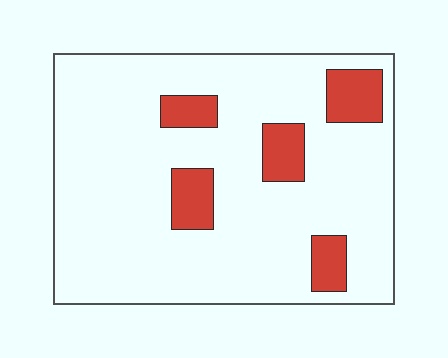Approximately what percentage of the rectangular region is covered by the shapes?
Approximately 15%.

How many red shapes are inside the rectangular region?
5.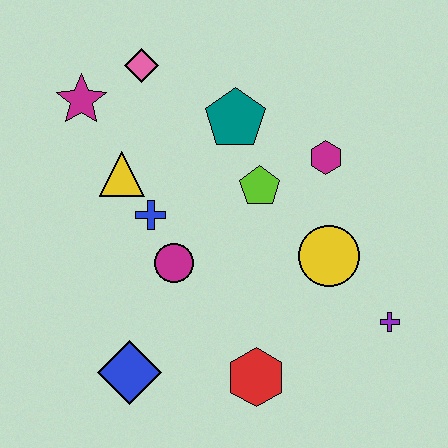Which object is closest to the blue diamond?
The magenta circle is closest to the blue diamond.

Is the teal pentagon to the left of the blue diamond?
No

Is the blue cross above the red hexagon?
Yes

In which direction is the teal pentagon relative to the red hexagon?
The teal pentagon is above the red hexagon.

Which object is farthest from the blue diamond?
The pink diamond is farthest from the blue diamond.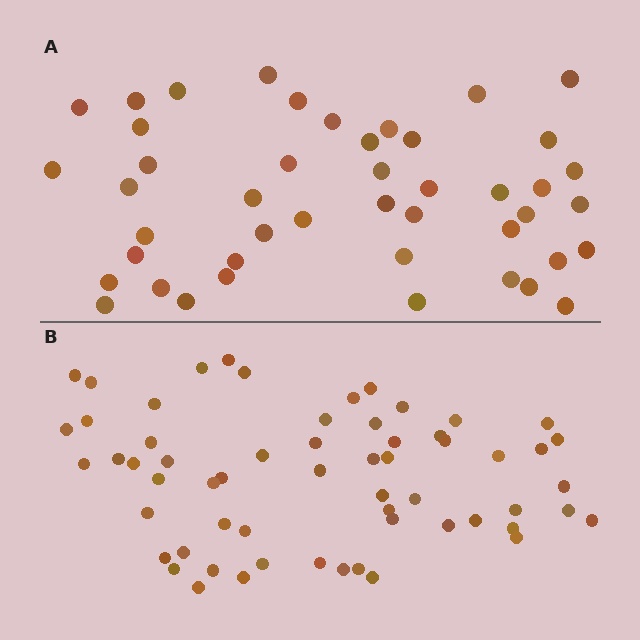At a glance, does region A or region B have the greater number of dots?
Region B (the bottom region) has more dots.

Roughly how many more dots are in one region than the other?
Region B has approximately 15 more dots than region A.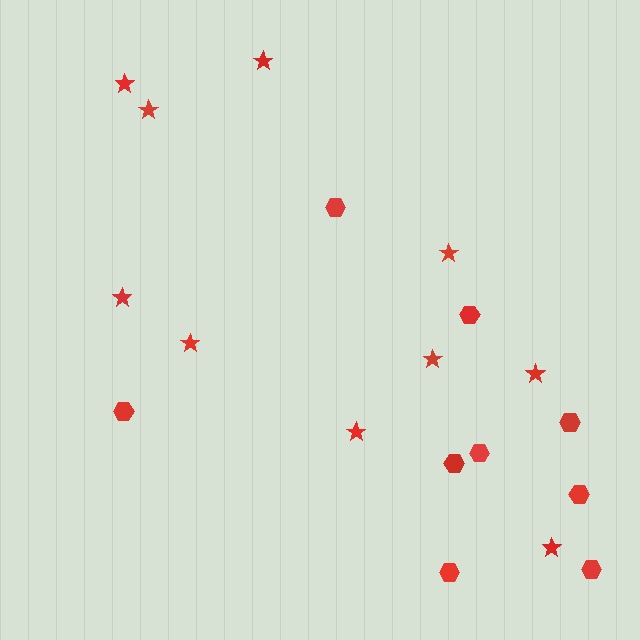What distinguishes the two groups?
There are 2 groups: one group of stars (10) and one group of hexagons (9).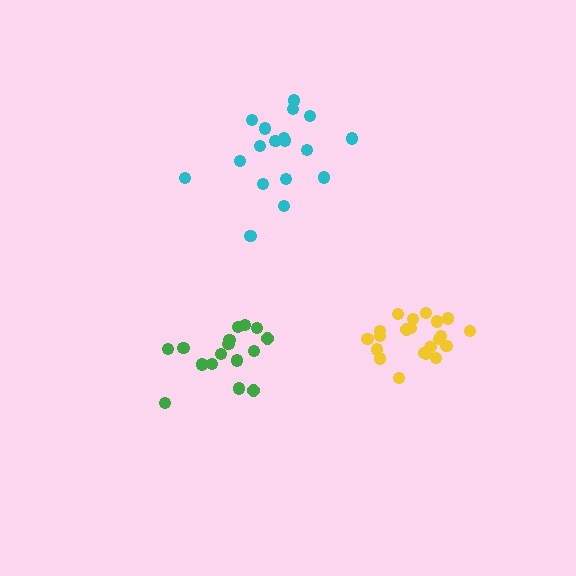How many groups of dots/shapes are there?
There are 3 groups.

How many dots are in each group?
Group 1: 16 dots, Group 2: 18 dots, Group 3: 21 dots (55 total).